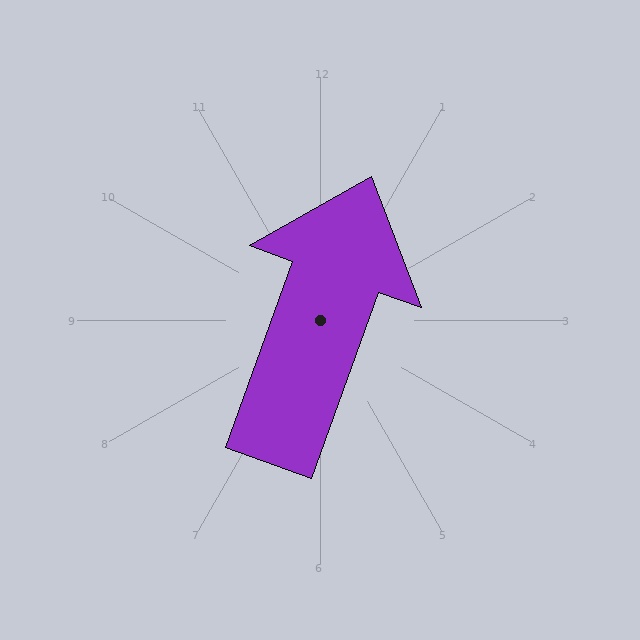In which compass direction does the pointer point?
North.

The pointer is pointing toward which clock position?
Roughly 1 o'clock.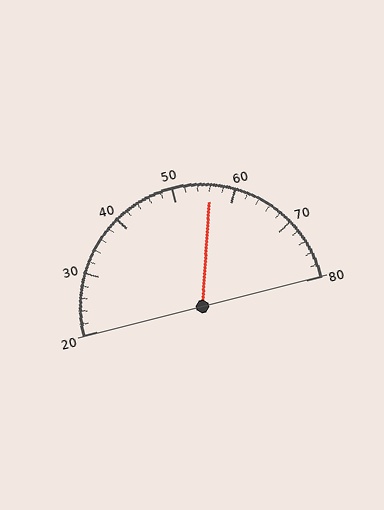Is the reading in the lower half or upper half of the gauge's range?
The reading is in the upper half of the range (20 to 80).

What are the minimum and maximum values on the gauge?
The gauge ranges from 20 to 80.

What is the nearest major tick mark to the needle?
The nearest major tick mark is 60.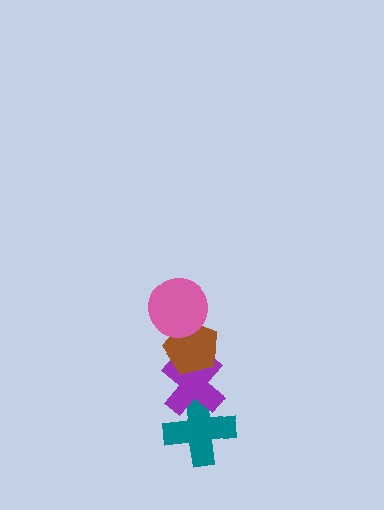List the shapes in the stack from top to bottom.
From top to bottom: the pink circle, the brown pentagon, the purple cross, the teal cross.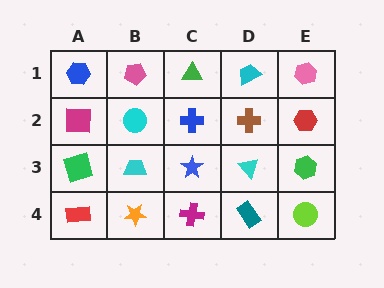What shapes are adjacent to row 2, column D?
A cyan trapezoid (row 1, column D), a cyan triangle (row 3, column D), a blue cross (row 2, column C), a red hexagon (row 2, column E).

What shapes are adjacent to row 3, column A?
A magenta square (row 2, column A), a red rectangle (row 4, column A), a cyan trapezoid (row 3, column B).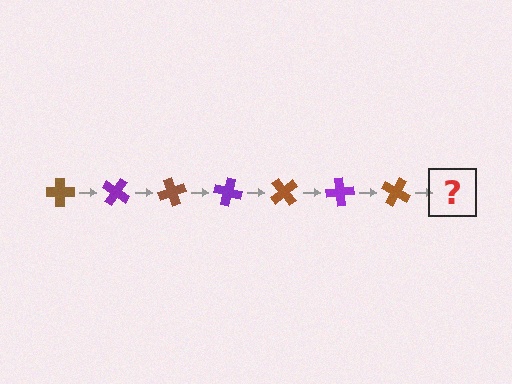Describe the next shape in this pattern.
It should be a purple cross, rotated 245 degrees from the start.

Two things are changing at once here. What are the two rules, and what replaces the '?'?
The two rules are that it rotates 35 degrees each step and the color cycles through brown and purple. The '?' should be a purple cross, rotated 245 degrees from the start.